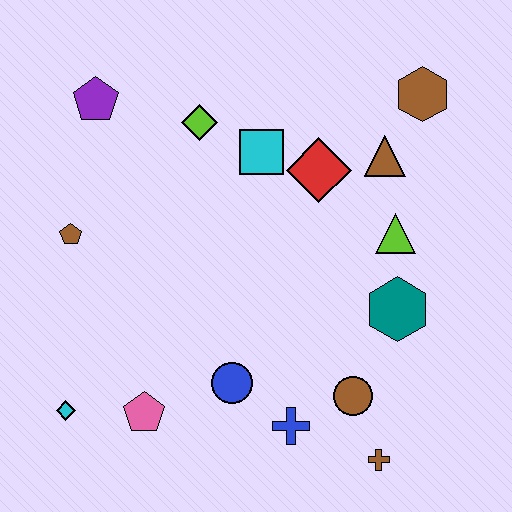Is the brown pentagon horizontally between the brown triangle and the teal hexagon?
No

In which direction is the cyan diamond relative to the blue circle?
The cyan diamond is to the left of the blue circle.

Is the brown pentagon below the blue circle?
No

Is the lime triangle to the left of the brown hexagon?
Yes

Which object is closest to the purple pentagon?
The lime diamond is closest to the purple pentagon.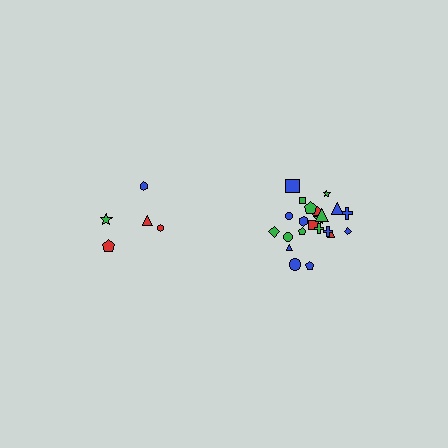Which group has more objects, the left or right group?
The right group.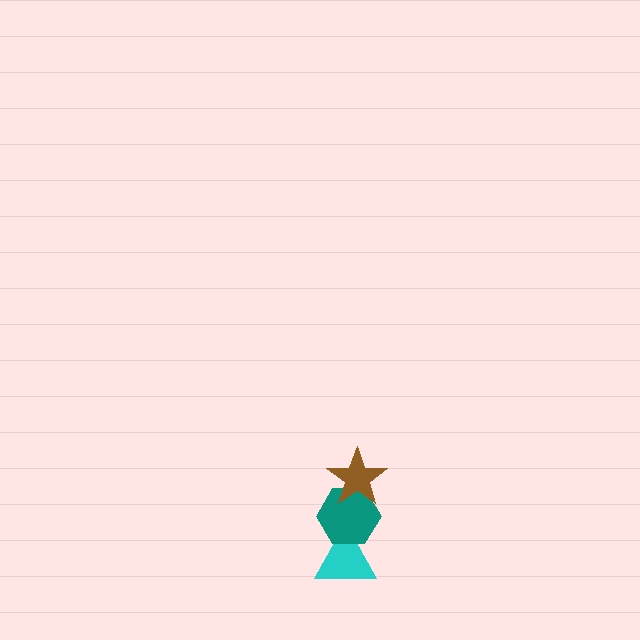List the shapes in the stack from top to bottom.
From top to bottom: the brown star, the teal hexagon, the cyan triangle.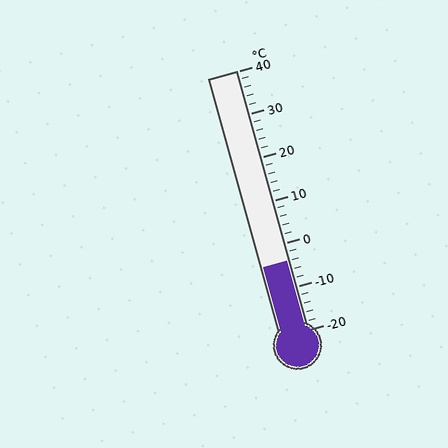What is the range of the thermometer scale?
The thermometer scale ranges from -20°C to 40°C.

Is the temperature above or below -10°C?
The temperature is above -10°C.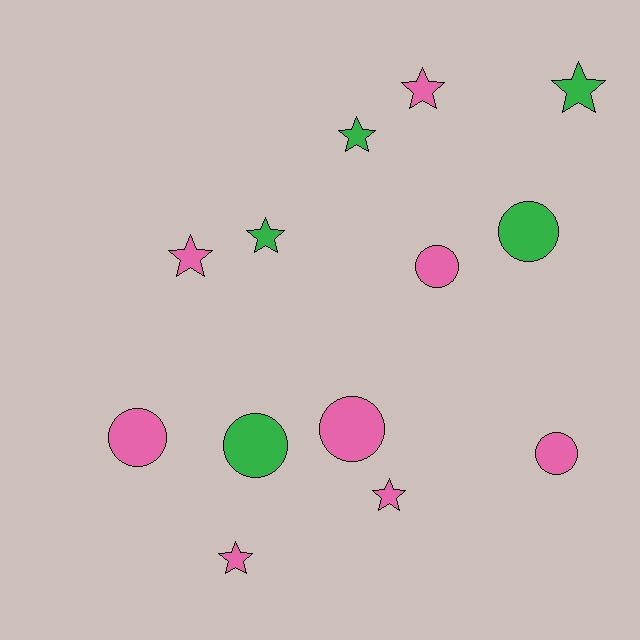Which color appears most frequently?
Pink, with 8 objects.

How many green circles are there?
There are 2 green circles.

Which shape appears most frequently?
Star, with 7 objects.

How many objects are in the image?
There are 13 objects.